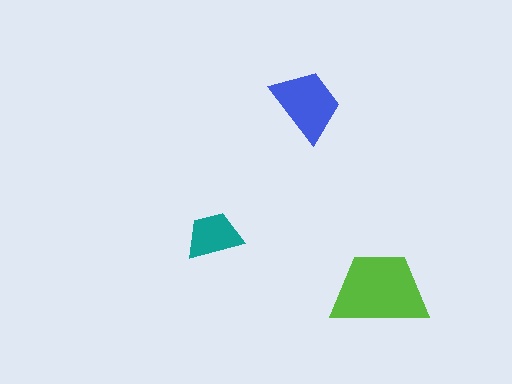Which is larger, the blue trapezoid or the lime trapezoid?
The lime one.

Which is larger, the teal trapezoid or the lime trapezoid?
The lime one.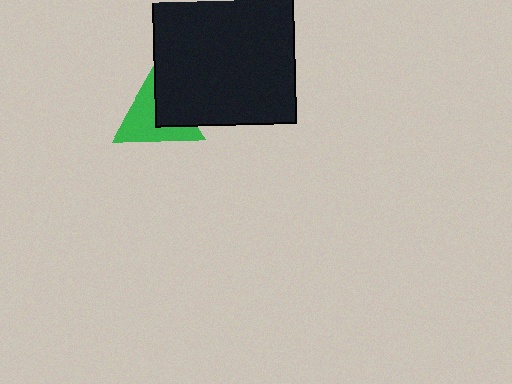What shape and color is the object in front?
The object in front is a black square.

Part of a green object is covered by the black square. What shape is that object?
It is a triangle.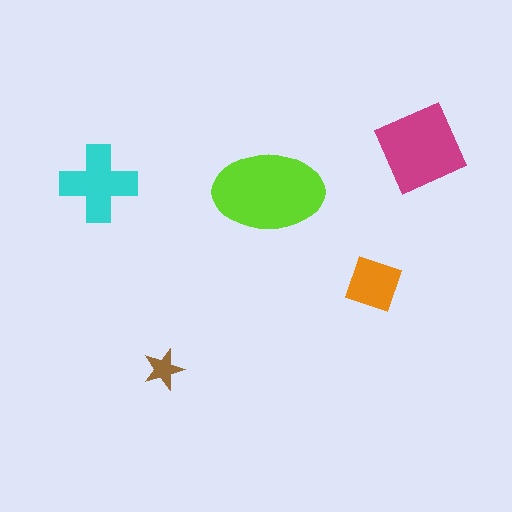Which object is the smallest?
The brown star.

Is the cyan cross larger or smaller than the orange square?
Larger.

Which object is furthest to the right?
The magenta diamond is rightmost.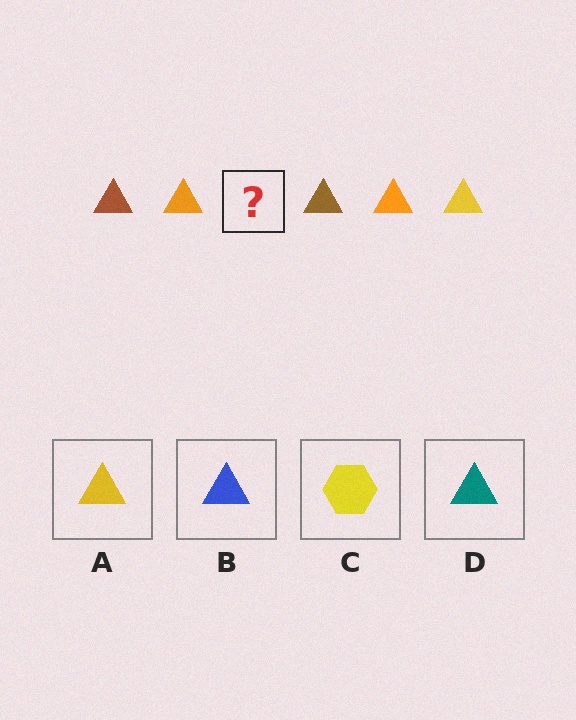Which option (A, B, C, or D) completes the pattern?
A.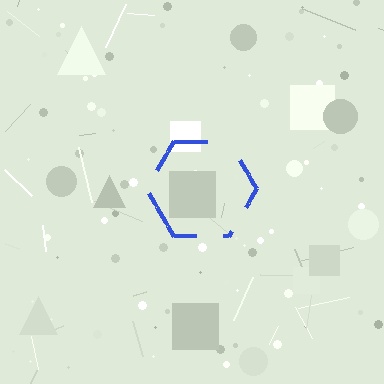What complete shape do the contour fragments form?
The contour fragments form a hexagon.